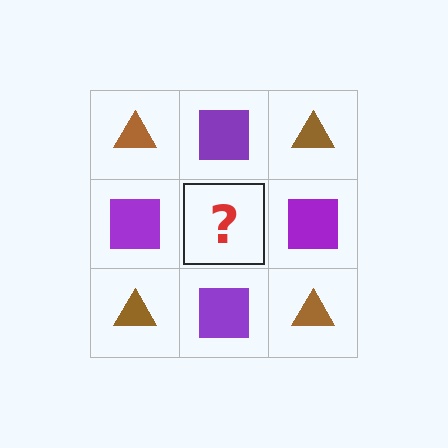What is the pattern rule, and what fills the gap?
The rule is that it alternates brown triangle and purple square in a checkerboard pattern. The gap should be filled with a brown triangle.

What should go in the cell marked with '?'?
The missing cell should contain a brown triangle.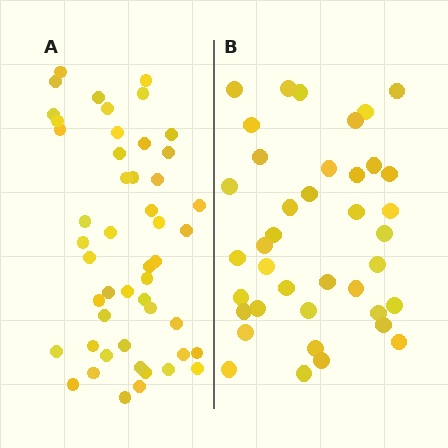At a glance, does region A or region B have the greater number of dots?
Region A (the left region) has more dots.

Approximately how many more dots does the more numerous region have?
Region A has roughly 10 or so more dots than region B.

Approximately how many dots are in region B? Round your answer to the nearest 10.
About 40 dots. (The exact count is 39, which rounds to 40.)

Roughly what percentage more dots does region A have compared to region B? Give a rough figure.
About 25% more.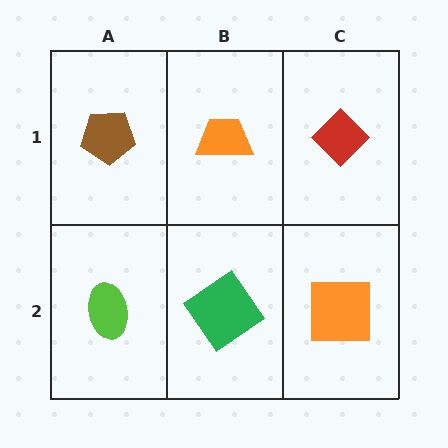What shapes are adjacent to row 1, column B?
A green diamond (row 2, column B), a brown pentagon (row 1, column A), a red diamond (row 1, column C).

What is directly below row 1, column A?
A lime ellipse.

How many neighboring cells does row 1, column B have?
3.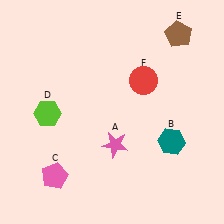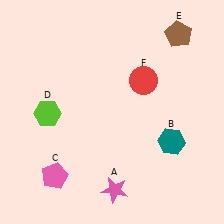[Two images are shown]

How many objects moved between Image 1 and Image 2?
1 object moved between the two images.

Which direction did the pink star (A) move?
The pink star (A) moved down.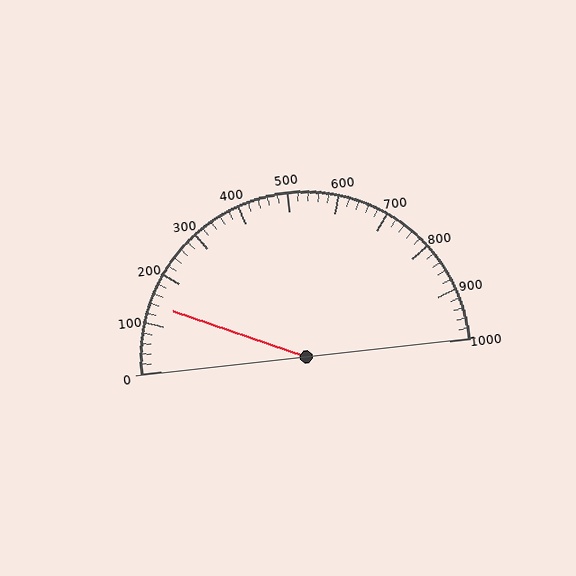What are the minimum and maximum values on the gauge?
The gauge ranges from 0 to 1000.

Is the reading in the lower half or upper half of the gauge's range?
The reading is in the lower half of the range (0 to 1000).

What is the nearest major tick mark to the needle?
The nearest major tick mark is 100.